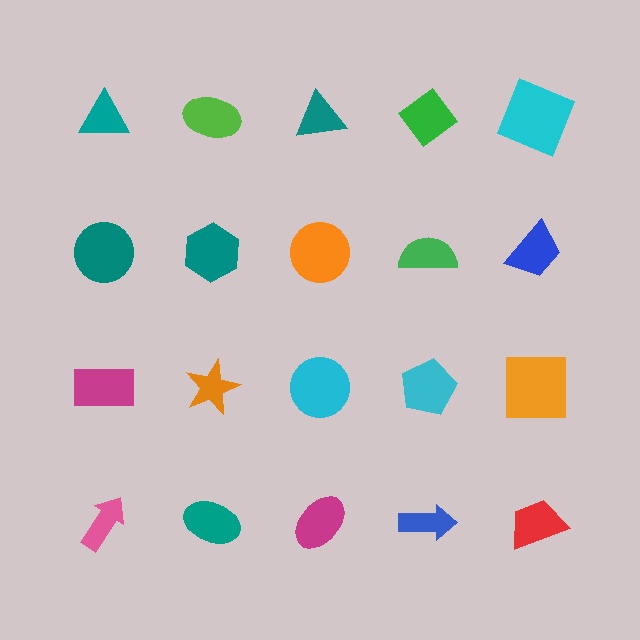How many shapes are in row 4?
5 shapes.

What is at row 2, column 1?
A teal circle.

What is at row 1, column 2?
A lime ellipse.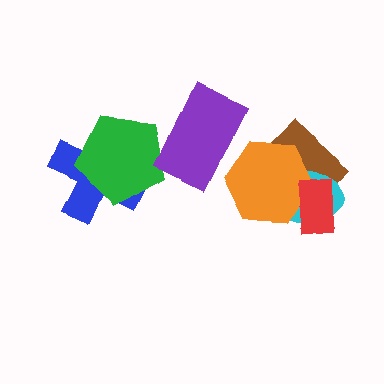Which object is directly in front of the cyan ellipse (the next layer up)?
The orange hexagon is directly in front of the cyan ellipse.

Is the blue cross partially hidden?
Yes, it is partially covered by another shape.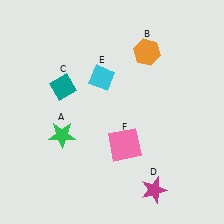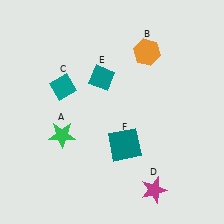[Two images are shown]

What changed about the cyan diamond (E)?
In Image 1, E is cyan. In Image 2, it changed to teal.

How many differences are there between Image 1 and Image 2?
There are 2 differences between the two images.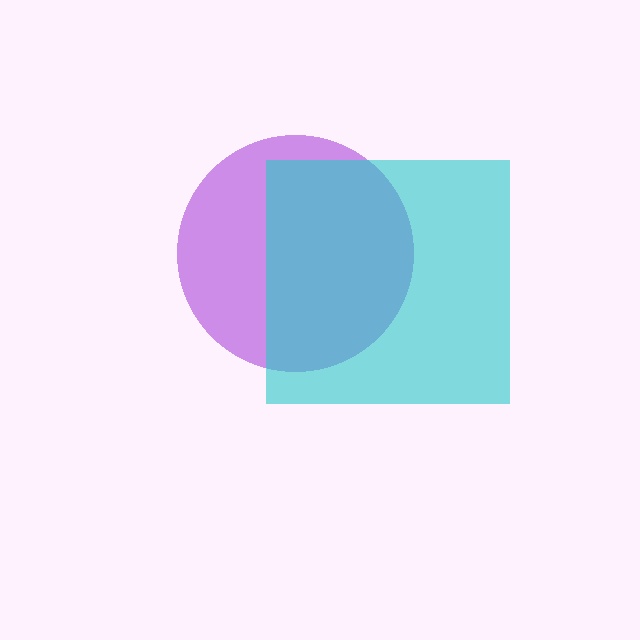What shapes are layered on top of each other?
The layered shapes are: a purple circle, a cyan square.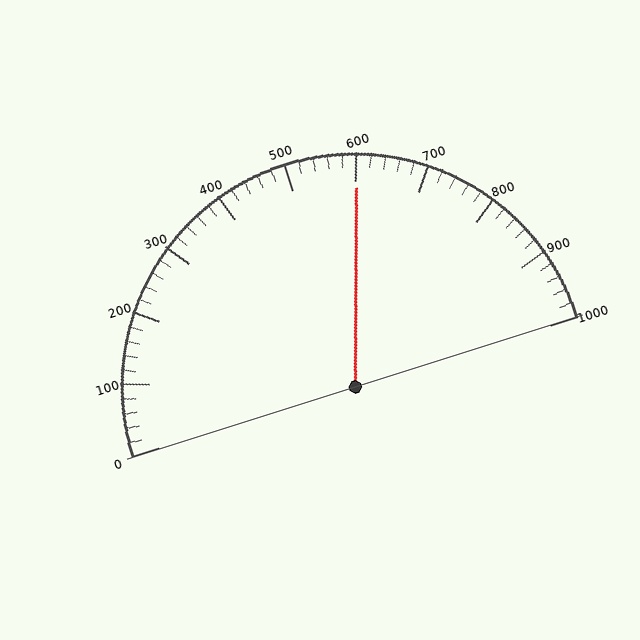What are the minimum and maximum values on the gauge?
The gauge ranges from 0 to 1000.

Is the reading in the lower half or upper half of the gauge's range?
The reading is in the upper half of the range (0 to 1000).